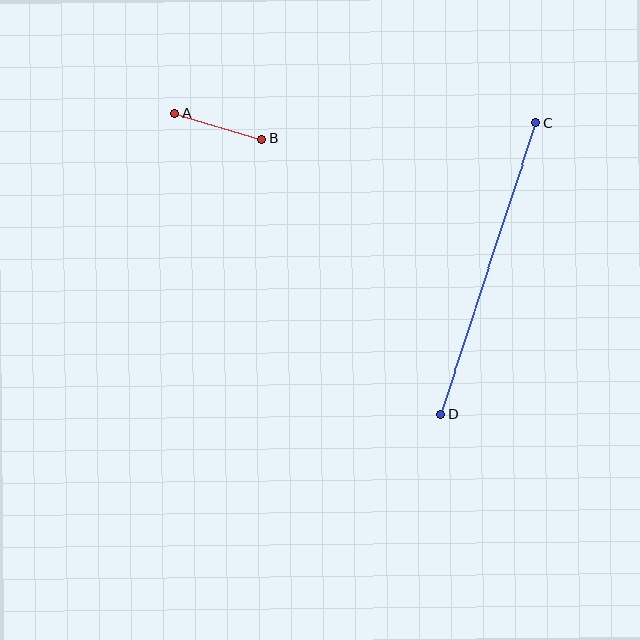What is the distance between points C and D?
The distance is approximately 307 pixels.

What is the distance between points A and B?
The distance is approximately 91 pixels.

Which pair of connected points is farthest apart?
Points C and D are farthest apart.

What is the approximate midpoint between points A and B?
The midpoint is at approximately (218, 126) pixels.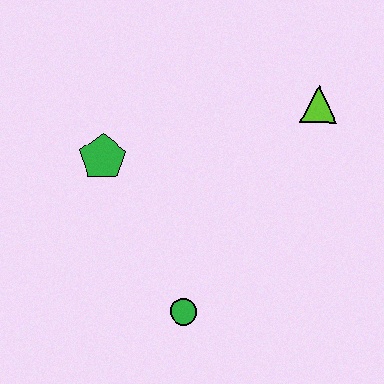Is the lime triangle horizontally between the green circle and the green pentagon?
No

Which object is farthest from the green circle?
The lime triangle is farthest from the green circle.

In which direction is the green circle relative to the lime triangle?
The green circle is below the lime triangle.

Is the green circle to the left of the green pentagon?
No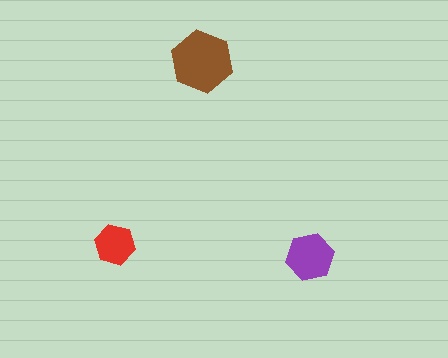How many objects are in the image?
There are 3 objects in the image.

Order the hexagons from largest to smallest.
the brown one, the purple one, the red one.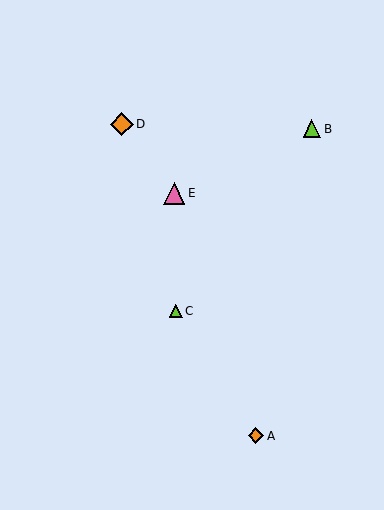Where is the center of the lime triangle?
The center of the lime triangle is at (312, 129).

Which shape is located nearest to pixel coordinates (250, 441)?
The orange diamond (labeled A) at (256, 436) is nearest to that location.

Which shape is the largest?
The orange diamond (labeled D) is the largest.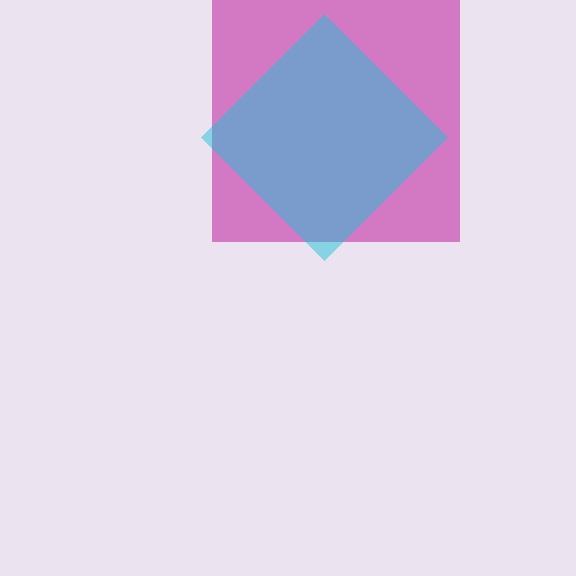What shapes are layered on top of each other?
The layered shapes are: a magenta square, a cyan diamond.